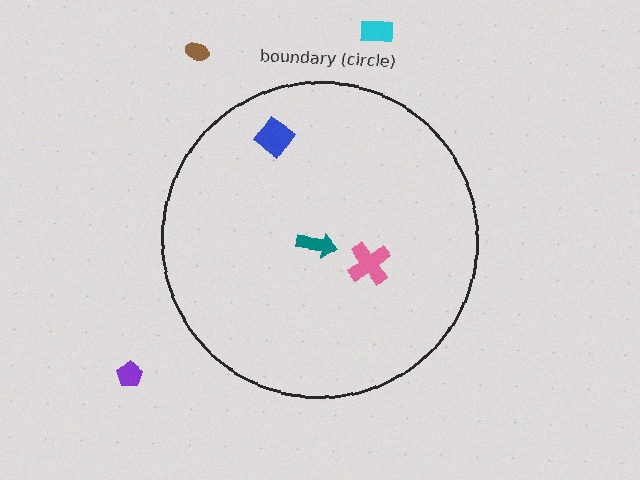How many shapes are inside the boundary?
3 inside, 3 outside.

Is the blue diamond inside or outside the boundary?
Inside.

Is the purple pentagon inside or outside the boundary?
Outside.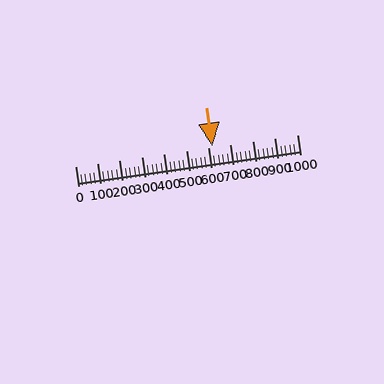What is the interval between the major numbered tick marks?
The major tick marks are spaced 100 units apart.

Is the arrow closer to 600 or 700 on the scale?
The arrow is closer to 600.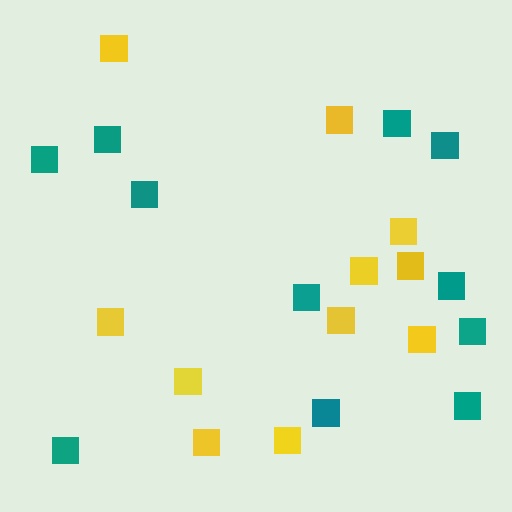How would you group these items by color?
There are 2 groups: one group of yellow squares (11) and one group of teal squares (11).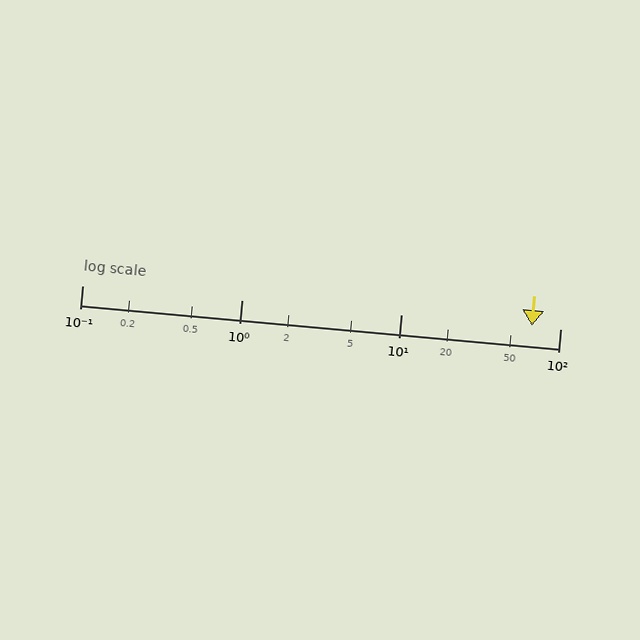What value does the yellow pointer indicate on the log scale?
The pointer indicates approximately 66.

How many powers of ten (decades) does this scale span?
The scale spans 3 decades, from 0.1 to 100.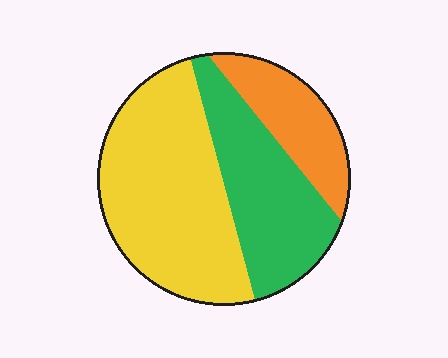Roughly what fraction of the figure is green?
Green covers roughly 30% of the figure.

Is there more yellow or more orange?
Yellow.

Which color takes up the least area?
Orange, at roughly 20%.